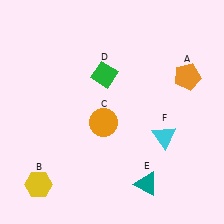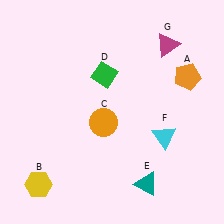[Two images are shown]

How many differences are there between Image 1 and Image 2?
There is 1 difference between the two images.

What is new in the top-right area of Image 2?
A magenta triangle (G) was added in the top-right area of Image 2.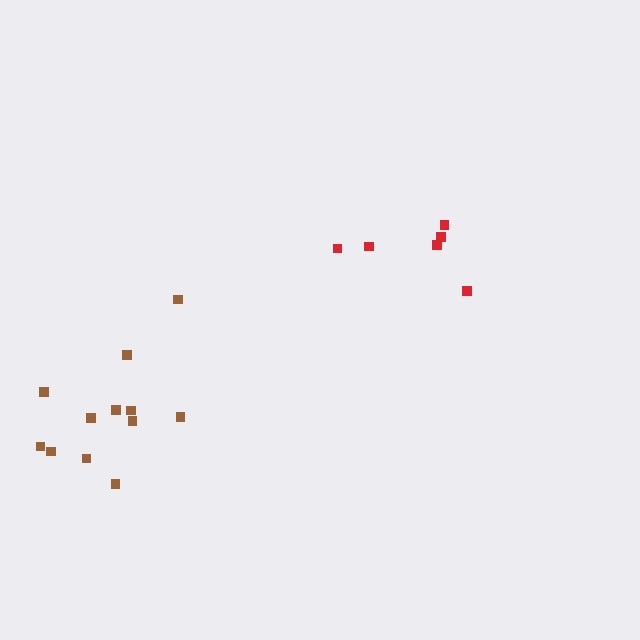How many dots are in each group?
Group 1: 6 dots, Group 2: 12 dots (18 total).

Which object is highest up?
The red cluster is topmost.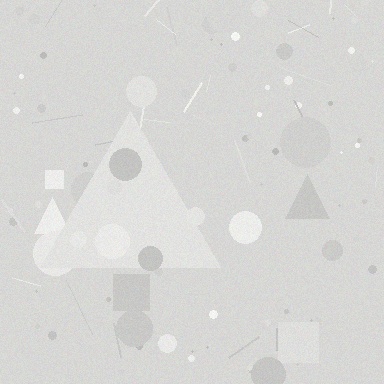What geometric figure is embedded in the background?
A triangle is embedded in the background.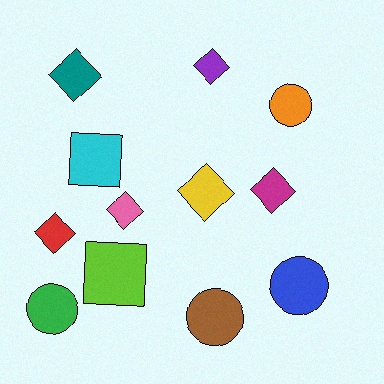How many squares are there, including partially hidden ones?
There are 2 squares.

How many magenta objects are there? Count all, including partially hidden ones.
There is 1 magenta object.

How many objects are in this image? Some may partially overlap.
There are 12 objects.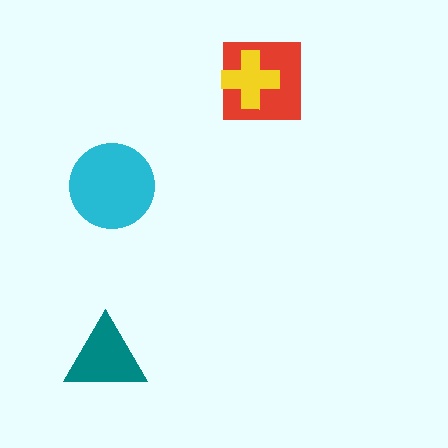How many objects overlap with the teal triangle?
0 objects overlap with the teal triangle.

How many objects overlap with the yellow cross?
1 object overlaps with the yellow cross.